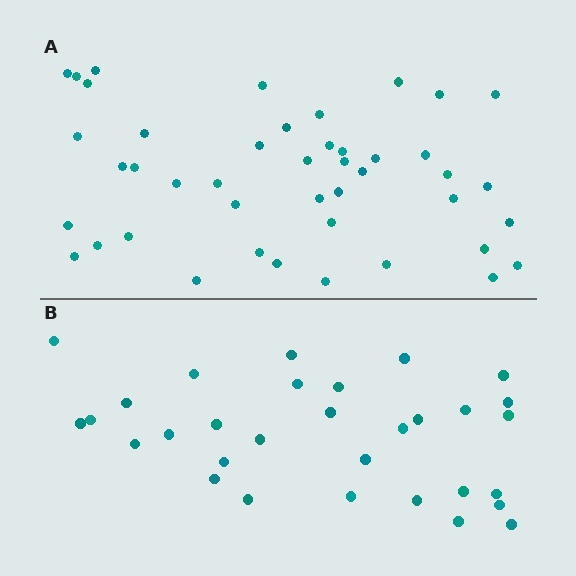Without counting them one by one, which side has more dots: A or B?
Region A (the top region) has more dots.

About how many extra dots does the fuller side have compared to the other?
Region A has approximately 15 more dots than region B.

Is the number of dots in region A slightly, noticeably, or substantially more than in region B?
Region A has noticeably more, but not dramatically so. The ratio is roughly 1.4 to 1.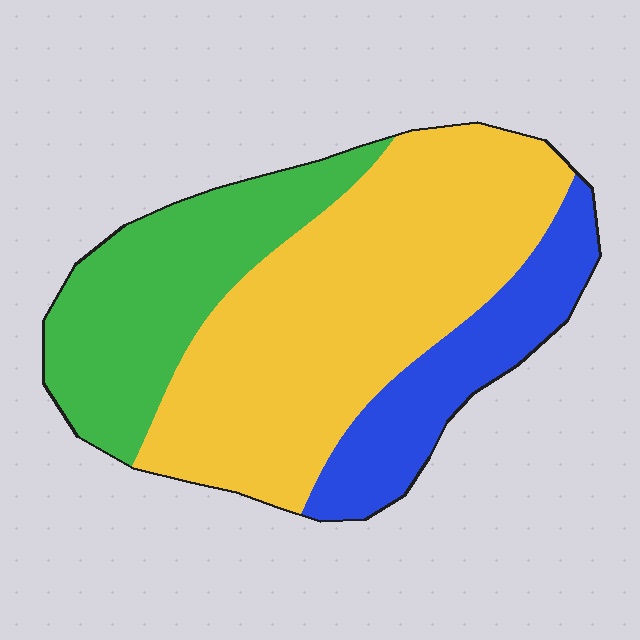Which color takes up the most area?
Yellow, at roughly 55%.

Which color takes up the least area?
Blue, at roughly 20%.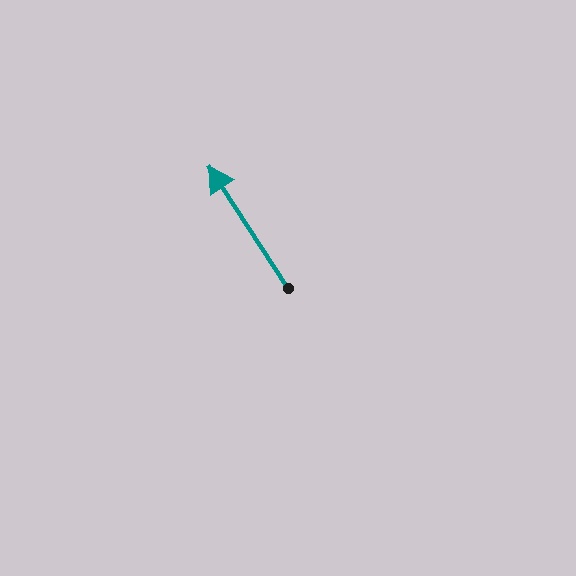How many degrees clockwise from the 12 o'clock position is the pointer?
Approximately 327 degrees.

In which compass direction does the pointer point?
Northwest.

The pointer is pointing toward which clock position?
Roughly 11 o'clock.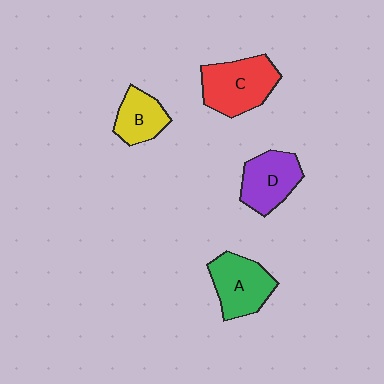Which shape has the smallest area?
Shape B (yellow).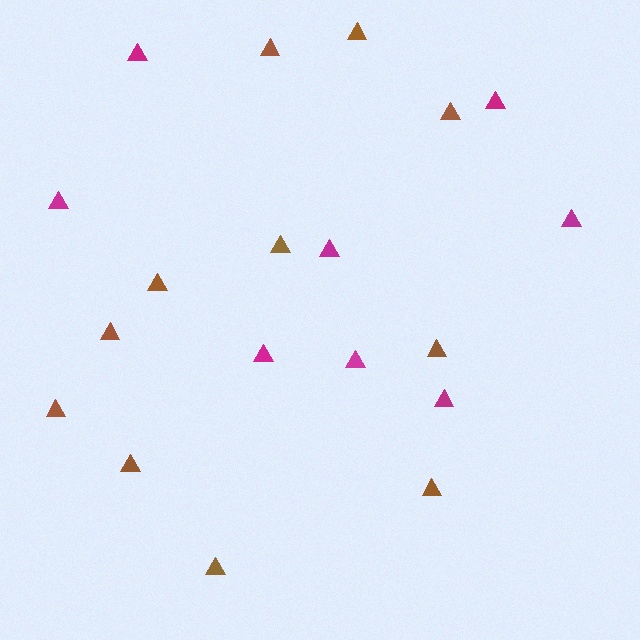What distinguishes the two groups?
There are 2 groups: one group of magenta triangles (8) and one group of brown triangles (11).